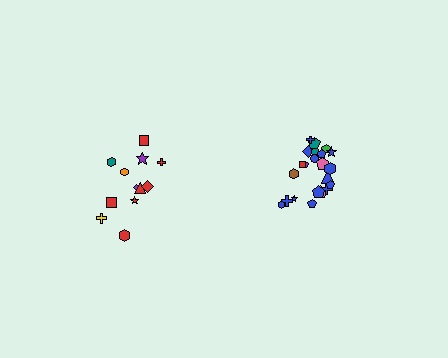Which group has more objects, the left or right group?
The right group.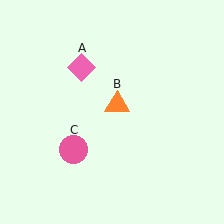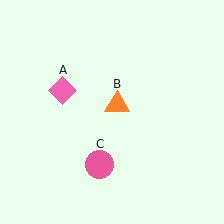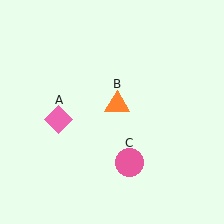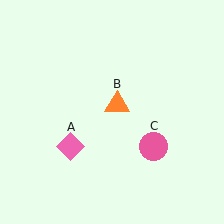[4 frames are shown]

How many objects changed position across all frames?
2 objects changed position: pink diamond (object A), pink circle (object C).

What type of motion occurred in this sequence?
The pink diamond (object A), pink circle (object C) rotated counterclockwise around the center of the scene.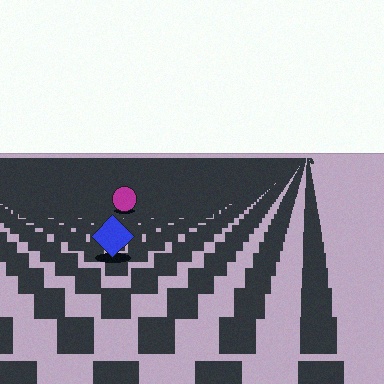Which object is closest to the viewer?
The blue diamond is closest. The texture marks near it are larger and more spread out.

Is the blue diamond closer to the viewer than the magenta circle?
Yes. The blue diamond is closer — you can tell from the texture gradient: the ground texture is coarser near it.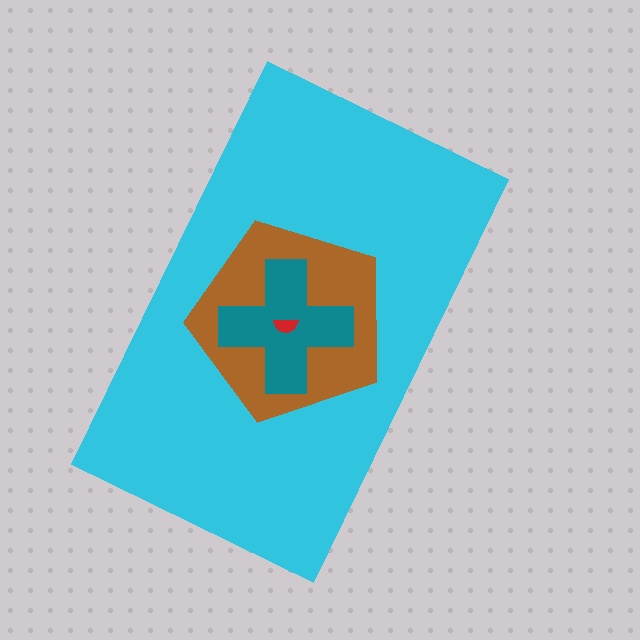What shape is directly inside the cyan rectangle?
The brown pentagon.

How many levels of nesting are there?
4.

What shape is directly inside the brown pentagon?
The teal cross.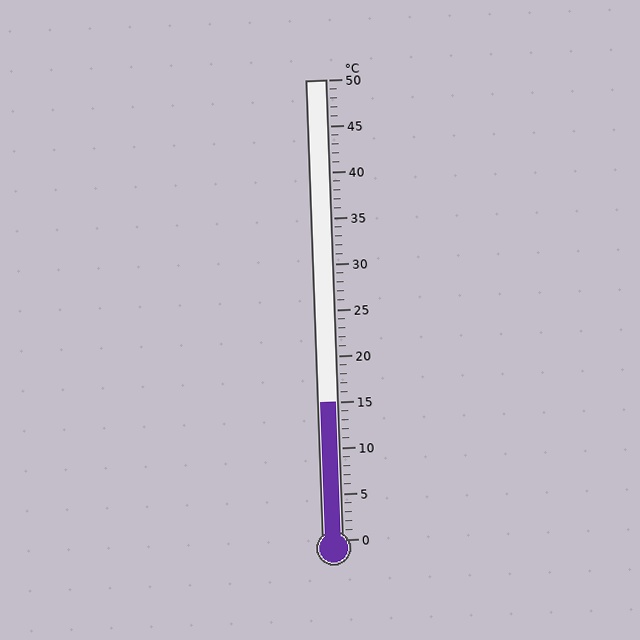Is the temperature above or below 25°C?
The temperature is below 25°C.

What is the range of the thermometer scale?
The thermometer scale ranges from 0°C to 50°C.